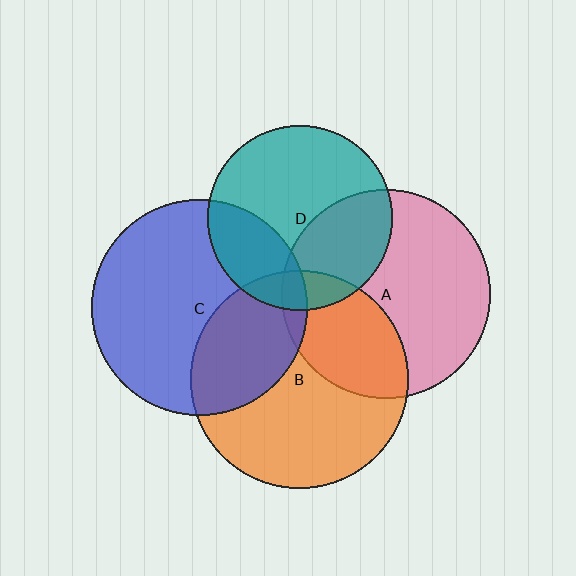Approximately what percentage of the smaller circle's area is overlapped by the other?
Approximately 35%.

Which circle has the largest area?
Circle B (orange).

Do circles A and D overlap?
Yes.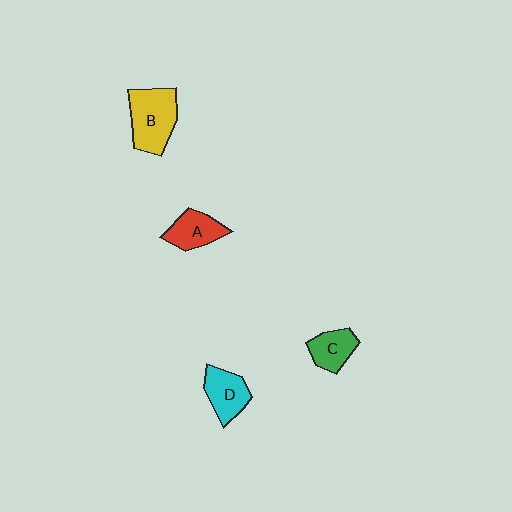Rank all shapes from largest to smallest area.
From largest to smallest: B (yellow), D (cyan), A (red), C (green).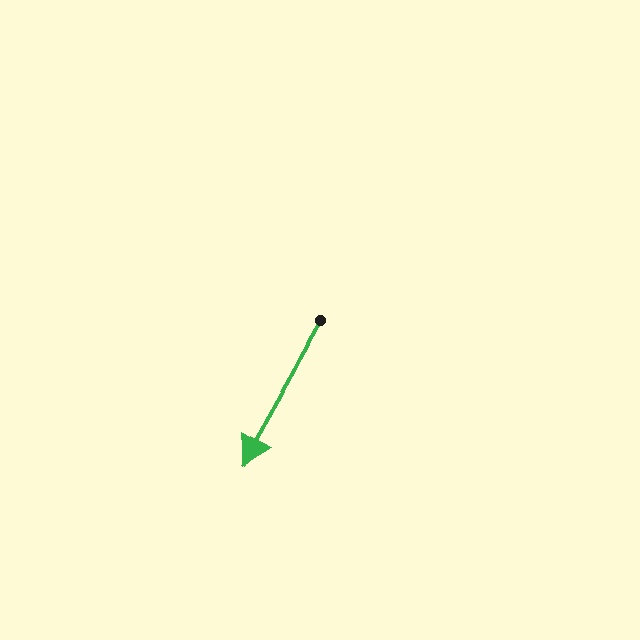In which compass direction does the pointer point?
Southwest.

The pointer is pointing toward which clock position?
Roughly 7 o'clock.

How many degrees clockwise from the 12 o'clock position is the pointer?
Approximately 209 degrees.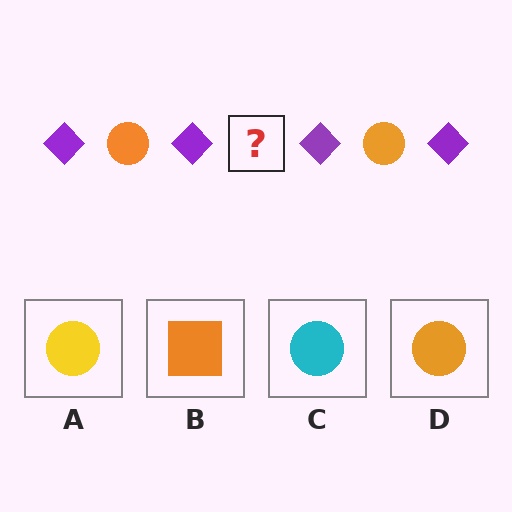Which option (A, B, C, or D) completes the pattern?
D.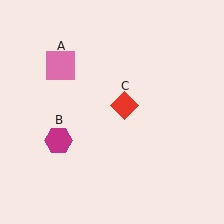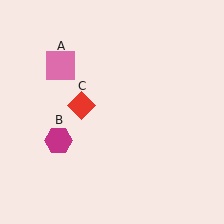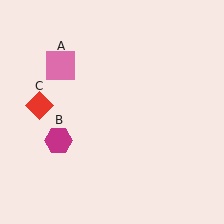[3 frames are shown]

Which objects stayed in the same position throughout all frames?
Pink square (object A) and magenta hexagon (object B) remained stationary.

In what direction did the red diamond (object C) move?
The red diamond (object C) moved left.